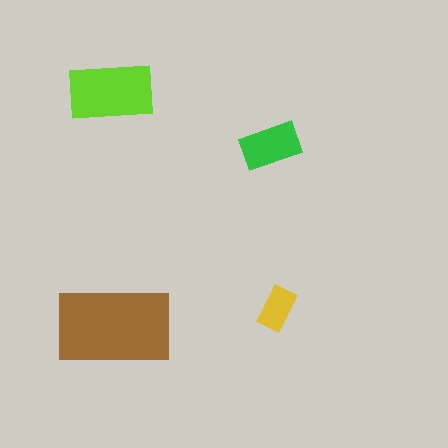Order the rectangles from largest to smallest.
the brown one, the lime one, the green one, the yellow one.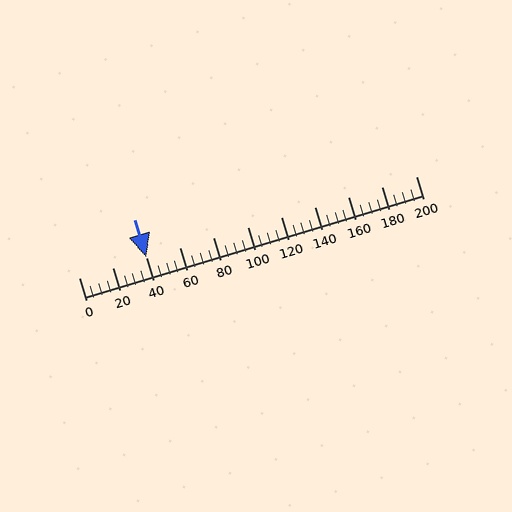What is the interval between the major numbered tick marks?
The major tick marks are spaced 20 units apart.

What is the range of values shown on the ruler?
The ruler shows values from 0 to 200.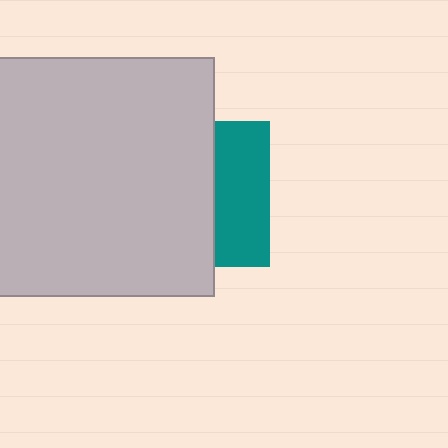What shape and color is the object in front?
The object in front is a light gray square.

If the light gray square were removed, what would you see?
You would see the complete teal square.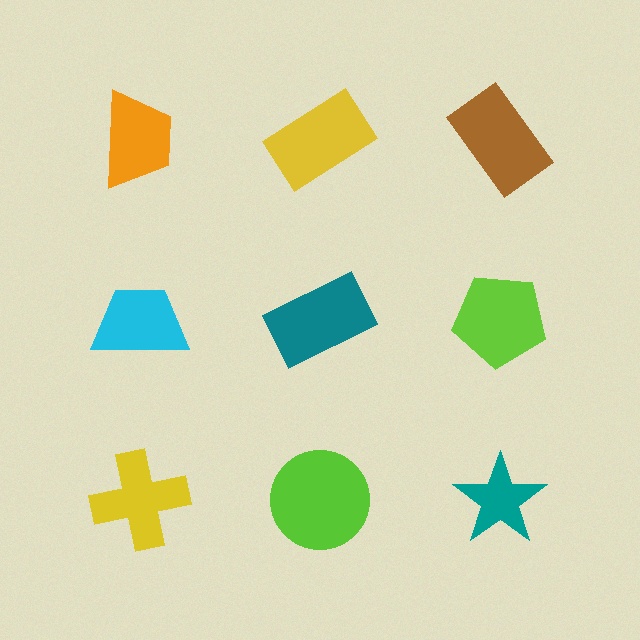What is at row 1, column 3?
A brown rectangle.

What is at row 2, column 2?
A teal rectangle.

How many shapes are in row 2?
3 shapes.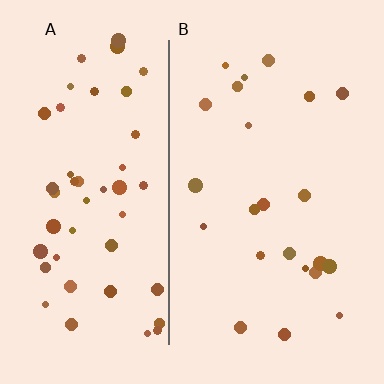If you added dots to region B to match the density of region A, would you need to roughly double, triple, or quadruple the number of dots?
Approximately double.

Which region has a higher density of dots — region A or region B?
A (the left).